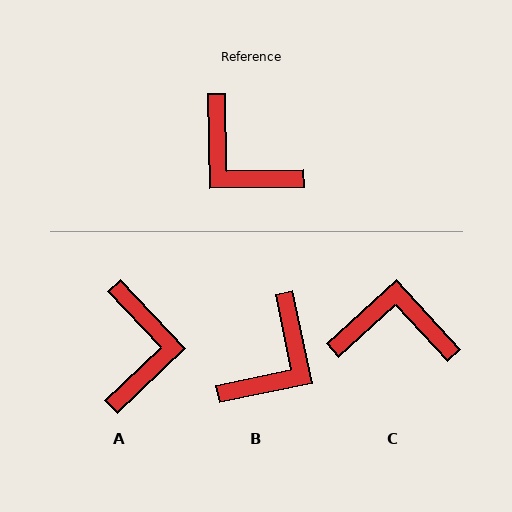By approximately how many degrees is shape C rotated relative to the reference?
Approximately 138 degrees clockwise.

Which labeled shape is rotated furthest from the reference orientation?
C, about 138 degrees away.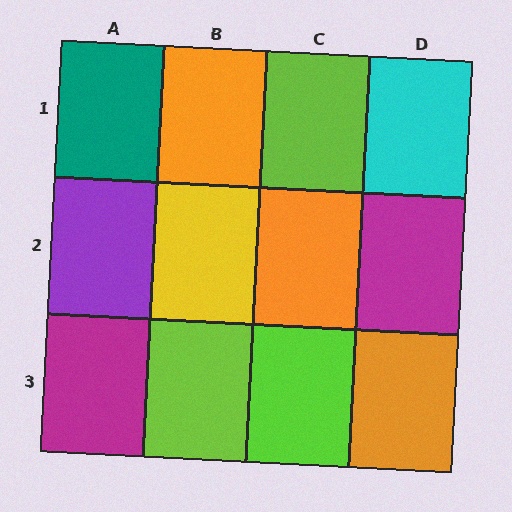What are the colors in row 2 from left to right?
Purple, yellow, orange, magenta.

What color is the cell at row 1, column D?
Cyan.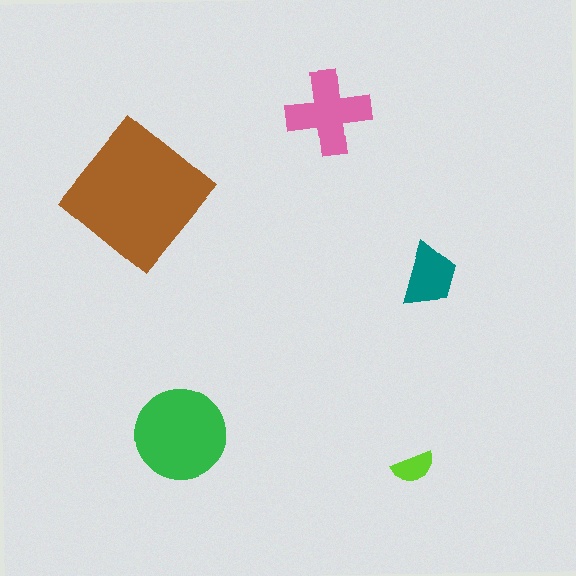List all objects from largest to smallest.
The brown diamond, the green circle, the pink cross, the teal trapezoid, the lime semicircle.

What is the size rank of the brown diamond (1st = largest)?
1st.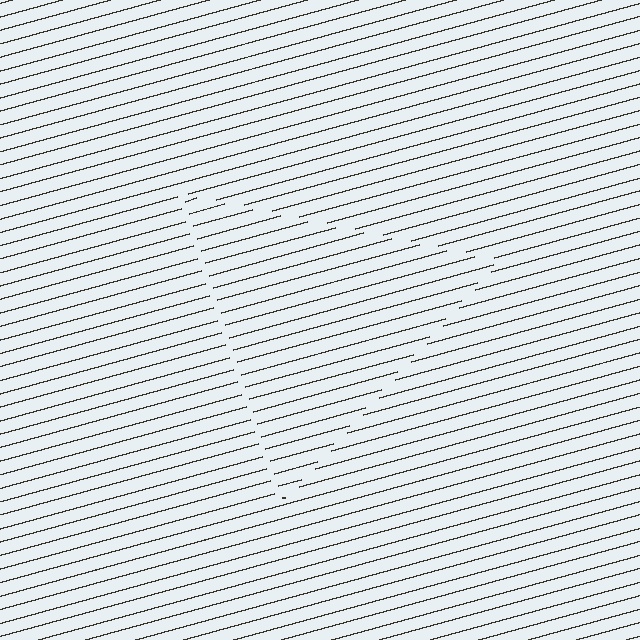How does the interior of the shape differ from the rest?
The interior of the shape contains the same grating, shifted by half a period — the contour is defined by the phase discontinuity where line-ends from the inner and outer gratings abut.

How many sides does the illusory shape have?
3 sides — the line-ends trace a triangle.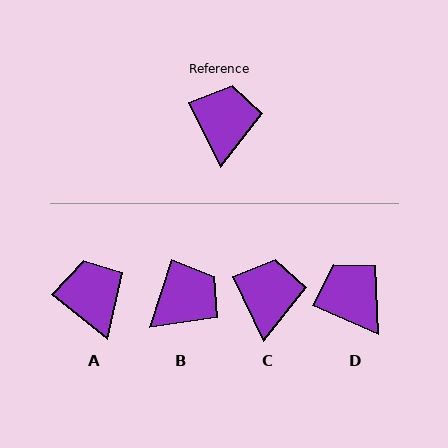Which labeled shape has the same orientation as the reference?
C.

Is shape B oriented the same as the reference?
No, it is off by about 43 degrees.